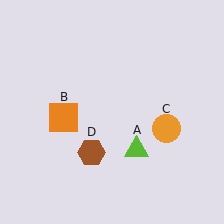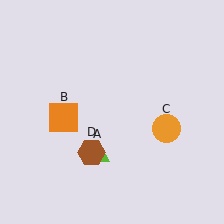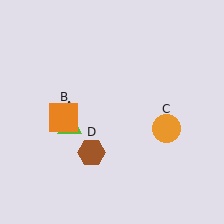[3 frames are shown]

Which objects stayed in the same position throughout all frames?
Orange square (object B) and orange circle (object C) and brown hexagon (object D) remained stationary.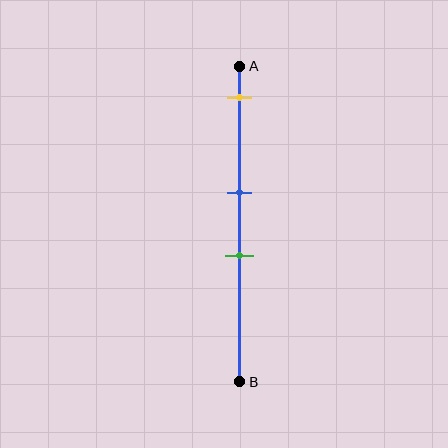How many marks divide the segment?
There are 3 marks dividing the segment.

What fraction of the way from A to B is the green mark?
The green mark is approximately 60% (0.6) of the way from A to B.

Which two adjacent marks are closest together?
The blue and green marks are the closest adjacent pair.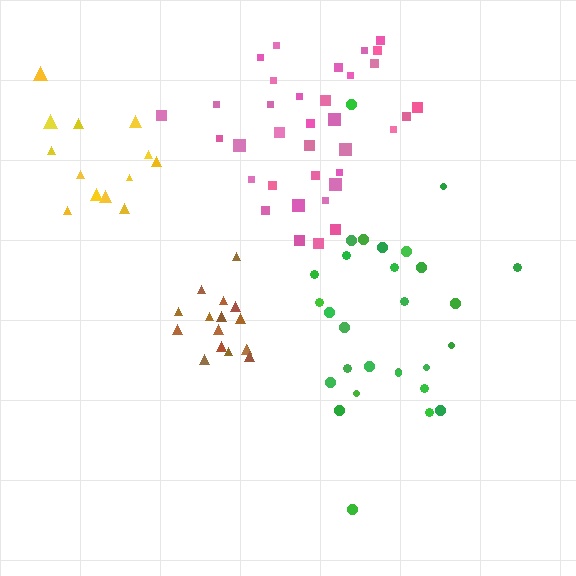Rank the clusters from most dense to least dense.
brown, yellow, pink, green.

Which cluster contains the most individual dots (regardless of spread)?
Pink (35).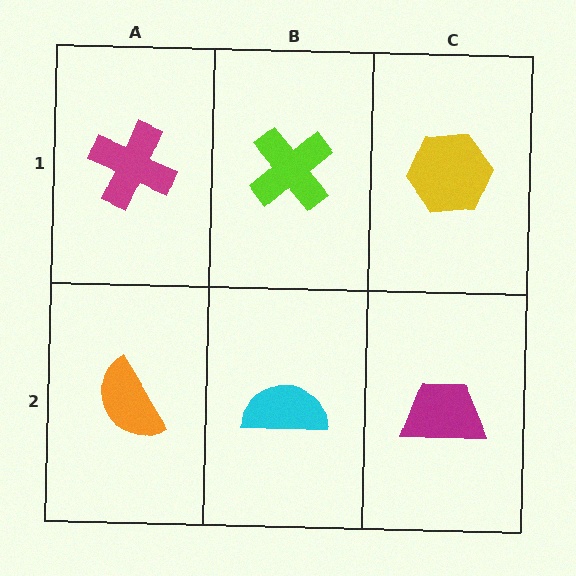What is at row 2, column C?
A magenta trapezoid.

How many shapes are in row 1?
3 shapes.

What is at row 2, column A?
An orange semicircle.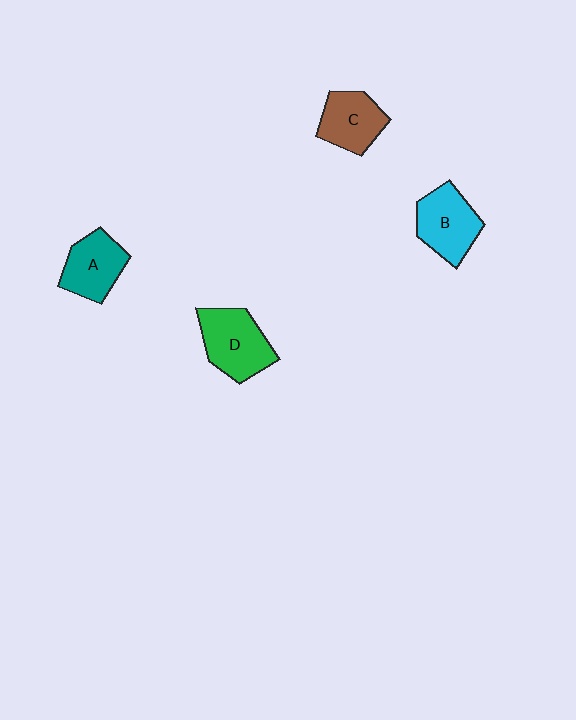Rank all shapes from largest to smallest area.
From largest to smallest: D (green), B (cyan), A (teal), C (brown).